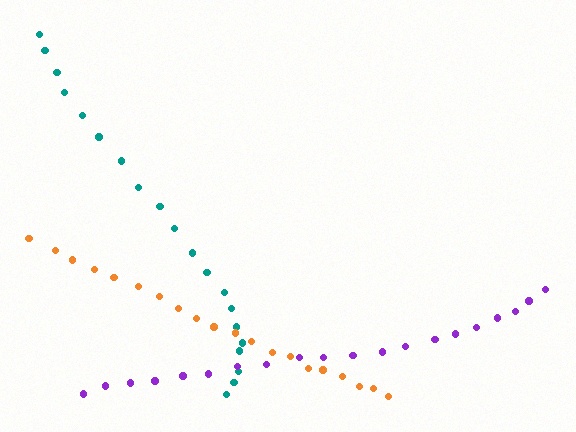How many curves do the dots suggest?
There are 3 distinct paths.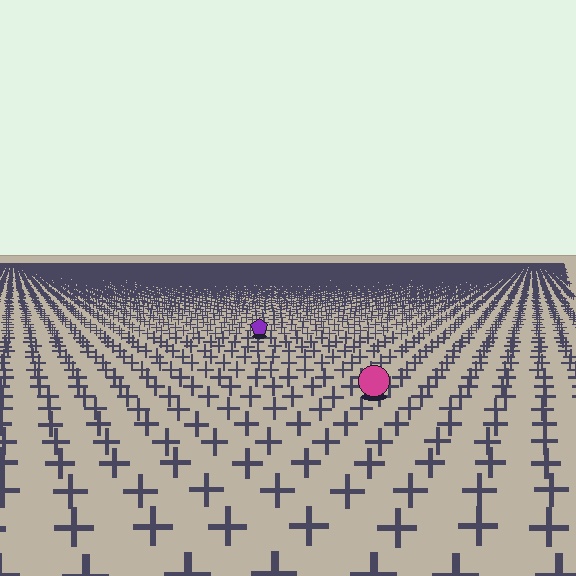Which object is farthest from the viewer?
The purple pentagon is farthest from the viewer. It appears smaller and the ground texture around it is denser.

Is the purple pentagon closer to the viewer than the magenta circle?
No. The magenta circle is closer — you can tell from the texture gradient: the ground texture is coarser near it.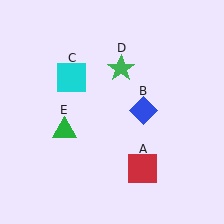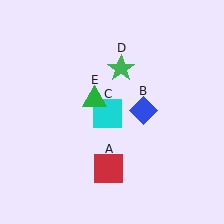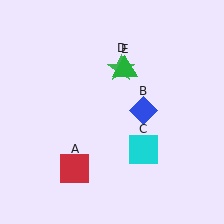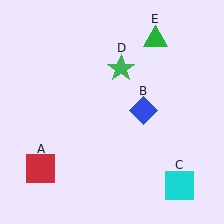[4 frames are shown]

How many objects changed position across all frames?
3 objects changed position: red square (object A), cyan square (object C), green triangle (object E).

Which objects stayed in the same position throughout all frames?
Blue diamond (object B) and green star (object D) remained stationary.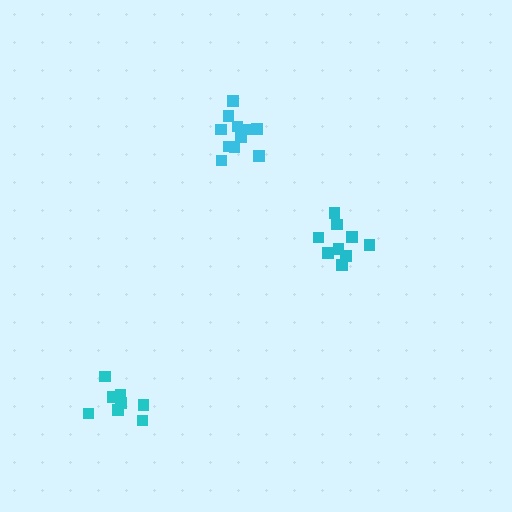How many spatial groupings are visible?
There are 3 spatial groupings.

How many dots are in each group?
Group 1: 11 dots, Group 2: 8 dots, Group 3: 9 dots (28 total).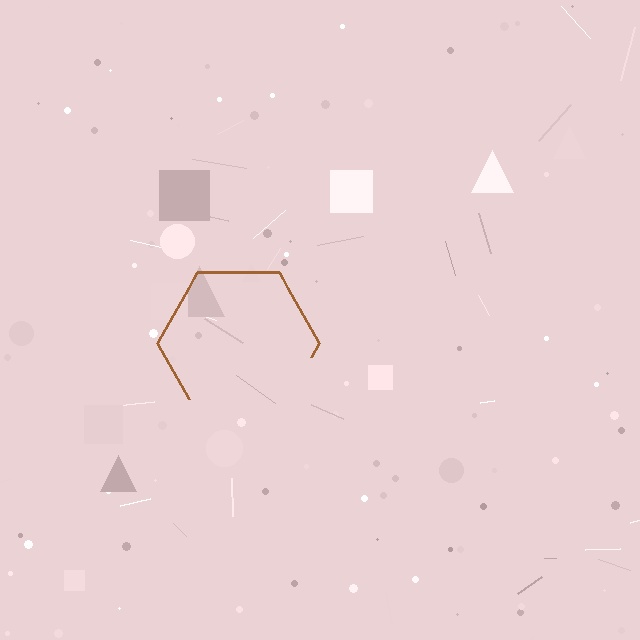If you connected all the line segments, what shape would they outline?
They would outline a hexagon.